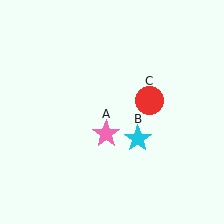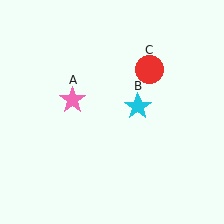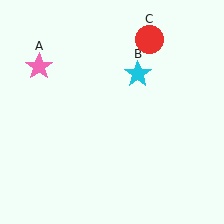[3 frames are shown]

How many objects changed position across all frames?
3 objects changed position: pink star (object A), cyan star (object B), red circle (object C).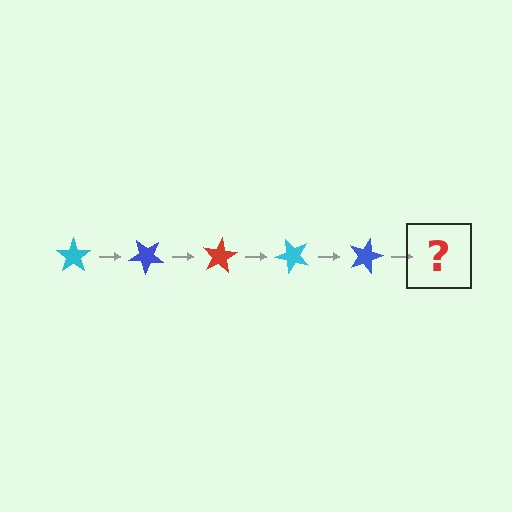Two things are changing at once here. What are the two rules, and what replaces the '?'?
The two rules are that it rotates 40 degrees each step and the color cycles through cyan, blue, and red. The '?' should be a red star, rotated 200 degrees from the start.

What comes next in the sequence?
The next element should be a red star, rotated 200 degrees from the start.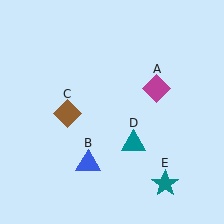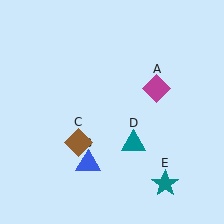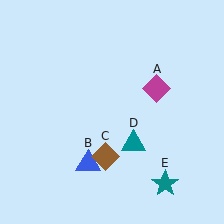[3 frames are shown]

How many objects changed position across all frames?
1 object changed position: brown diamond (object C).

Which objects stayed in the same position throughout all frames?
Magenta diamond (object A) and blue triangle (object B) and teal triangle (object D) and teal star (object E) remained stationary.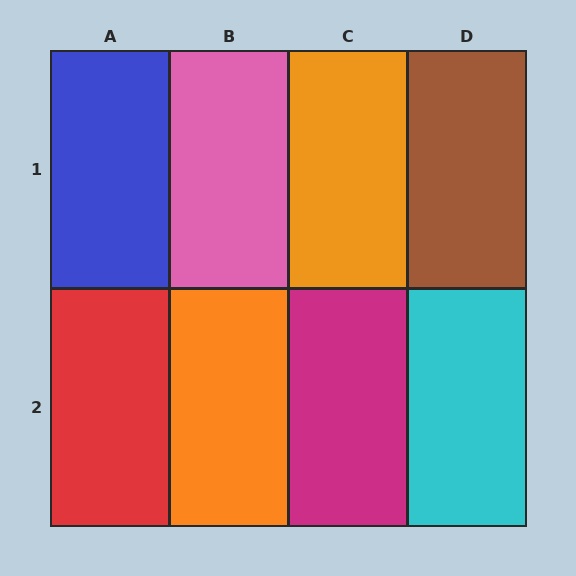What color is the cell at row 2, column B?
Orange.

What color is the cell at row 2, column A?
Red.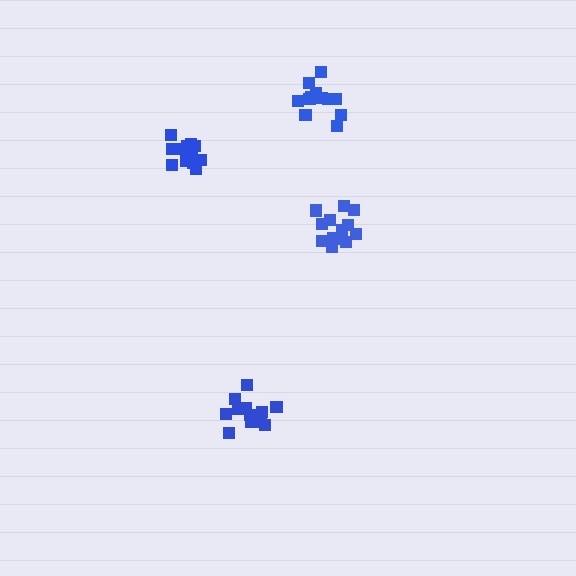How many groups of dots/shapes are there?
There are 4 groups.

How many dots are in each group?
Group 1: 13 dots, Group 2: 12 dots, Group 3: 13 dots, Group 4: 13 dots (51 total).